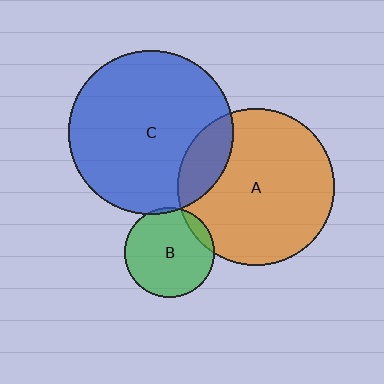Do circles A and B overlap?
Yes.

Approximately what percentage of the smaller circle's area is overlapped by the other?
Approximately 10%.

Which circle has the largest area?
Circle C (blue).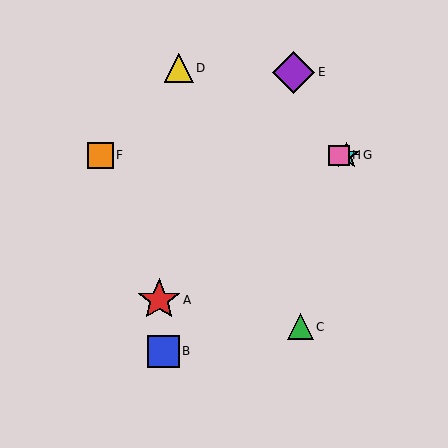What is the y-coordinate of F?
Object F is at y≈155.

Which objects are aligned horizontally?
Objects F, G, H are aligned horizontally.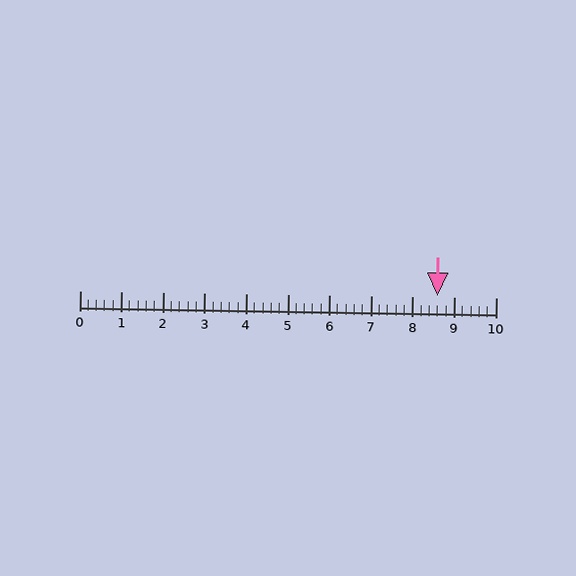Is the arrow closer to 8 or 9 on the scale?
The arrow is closer to 9.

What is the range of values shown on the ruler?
The ruler shows values from 0 to 10.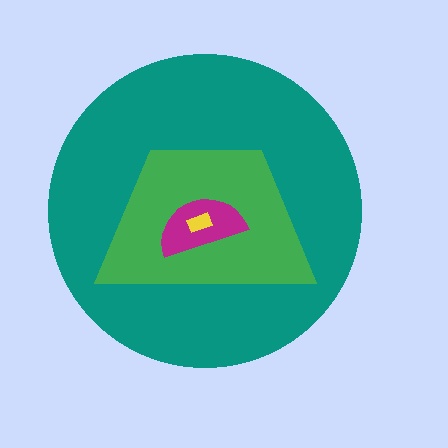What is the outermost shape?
The teal circle.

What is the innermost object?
The yellow rectangle.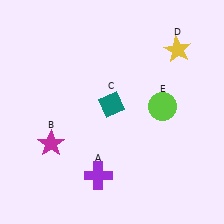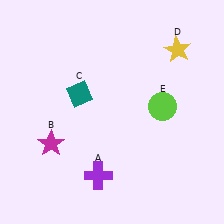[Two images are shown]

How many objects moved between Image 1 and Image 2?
1 object moved between the two images.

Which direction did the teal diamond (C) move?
The teal diamond (C) moved left.